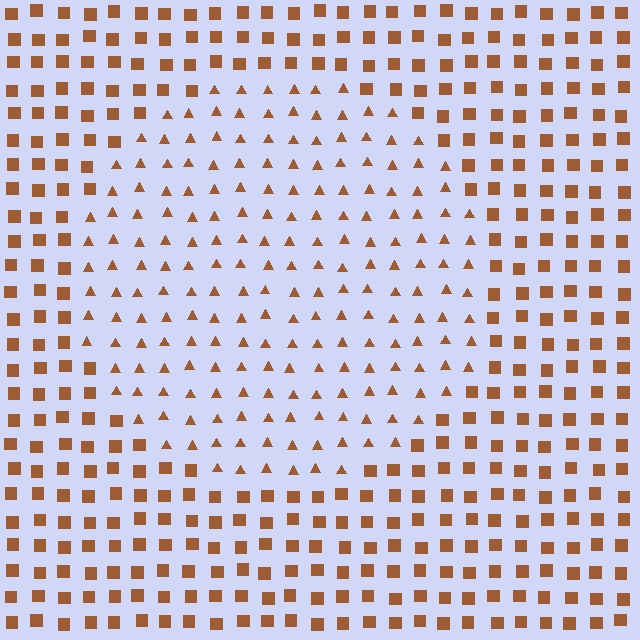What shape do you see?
I see a circle.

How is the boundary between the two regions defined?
The boundary is defined by a change in element shape: triangles inside vs. squares outside. All elements share the same color and spacing.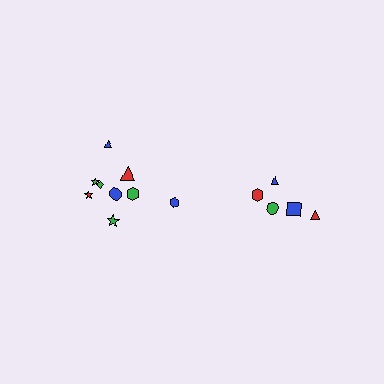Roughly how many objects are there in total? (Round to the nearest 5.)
Roughly 15 objects in total.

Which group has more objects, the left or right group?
The left group.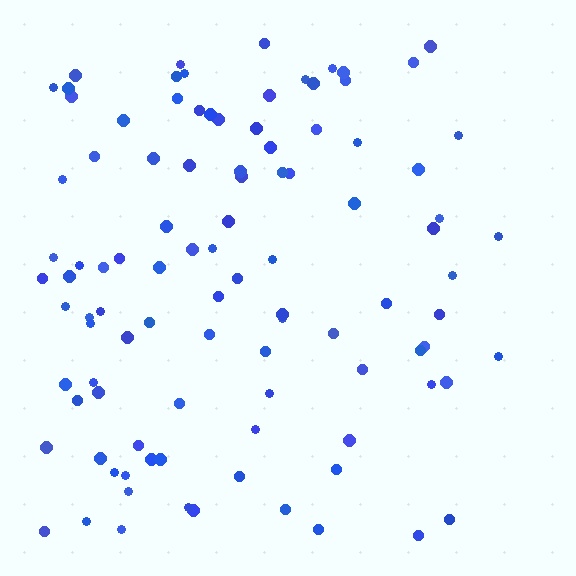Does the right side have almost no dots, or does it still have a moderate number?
Still a moderate number, just noticeably fewer than the left.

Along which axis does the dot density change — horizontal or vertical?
Horizontal.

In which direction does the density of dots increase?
From right to left, with the left side densest.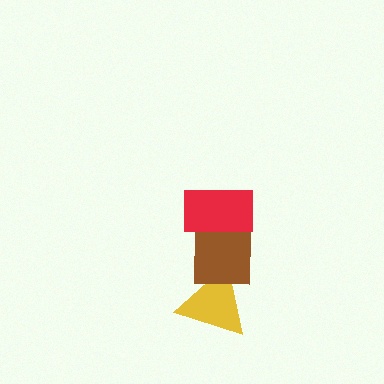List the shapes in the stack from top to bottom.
From top to bottom: the red rectangle, the brown square, the yellow triangle.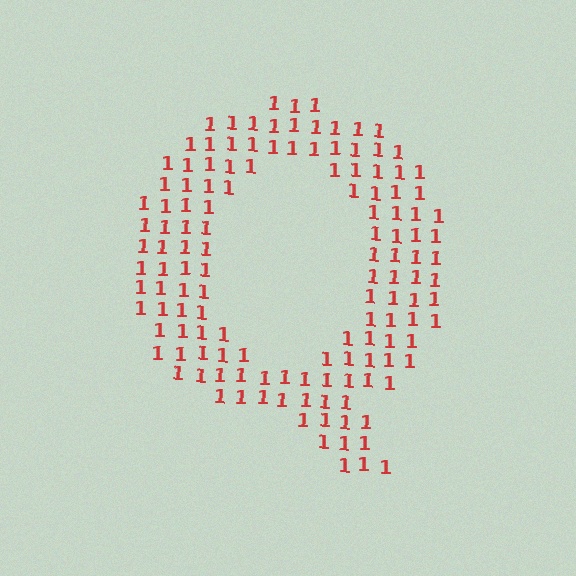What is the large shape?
The large shape is the letter Q.